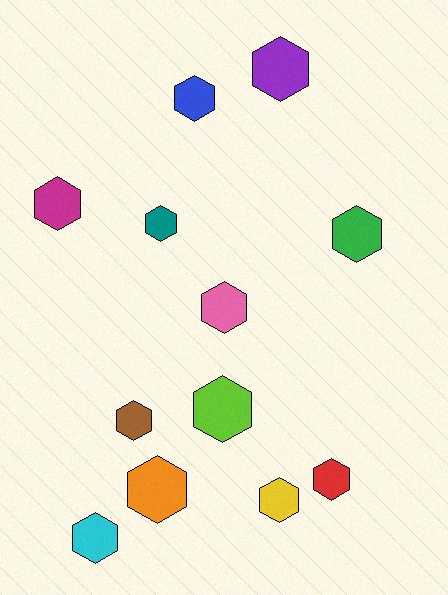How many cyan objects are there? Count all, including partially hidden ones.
There is 1 cyan object.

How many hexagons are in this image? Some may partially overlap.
There are 12 hexagons.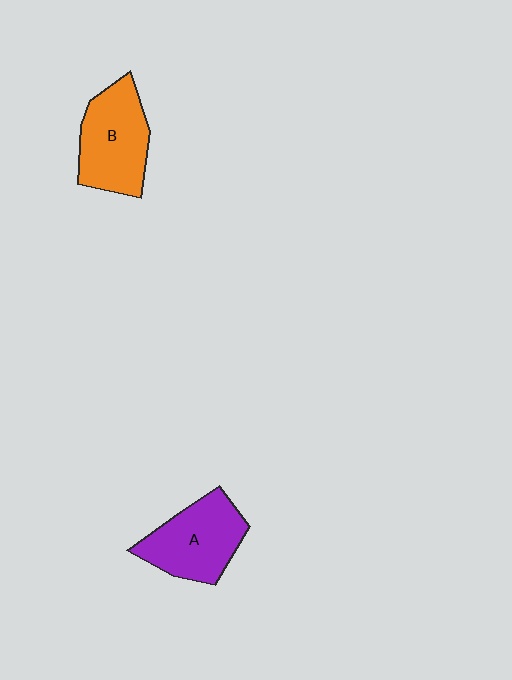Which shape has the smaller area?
Shape A (purple).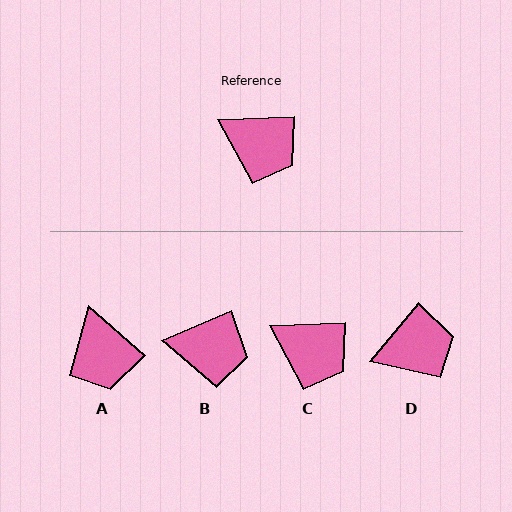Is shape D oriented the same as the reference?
No, it is off by about 48 degrees.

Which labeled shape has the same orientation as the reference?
C.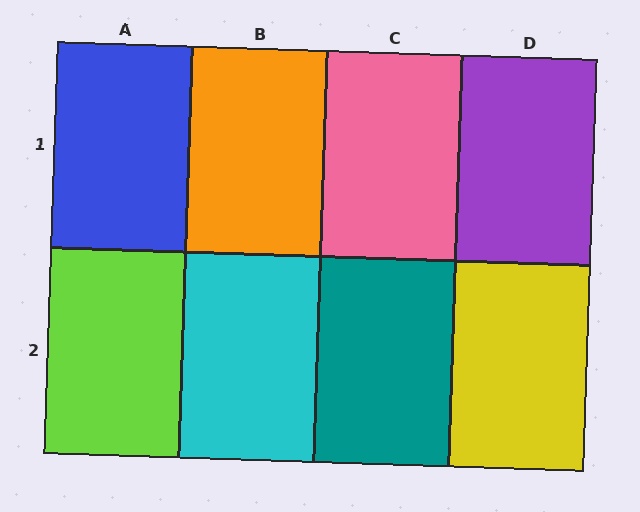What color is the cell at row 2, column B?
Cyan.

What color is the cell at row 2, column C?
Teal.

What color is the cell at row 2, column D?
Yellow.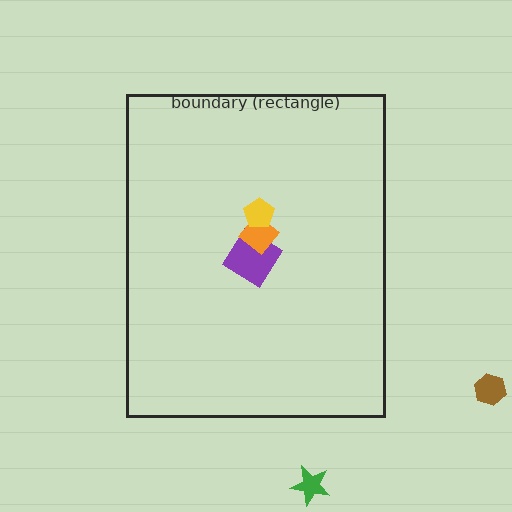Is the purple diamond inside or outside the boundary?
Inside.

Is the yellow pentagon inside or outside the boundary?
Inside.